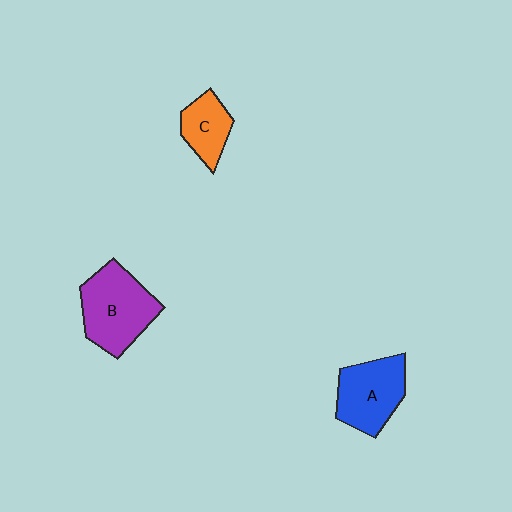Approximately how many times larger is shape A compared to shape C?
Approximately 1.6 times.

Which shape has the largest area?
Shape B (purple).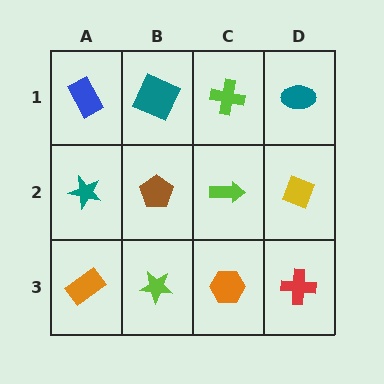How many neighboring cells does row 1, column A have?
2.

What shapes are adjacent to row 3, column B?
A brown pentagon (row 2, column B), an orange rectangle (row 3, column A), an orange hexagon (row 3, column C).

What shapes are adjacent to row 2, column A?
A blue rectangle (row 1, column A), an orange rectangle (row 3, column A), a brown pentagon (row 2, column B).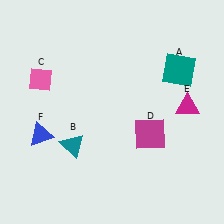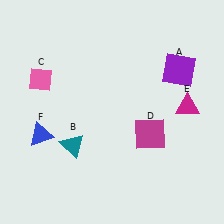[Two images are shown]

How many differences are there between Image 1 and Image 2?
There is 1 difference between the two images.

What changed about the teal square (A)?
In Image 1, A is teal. In Image 2, it changed to purple.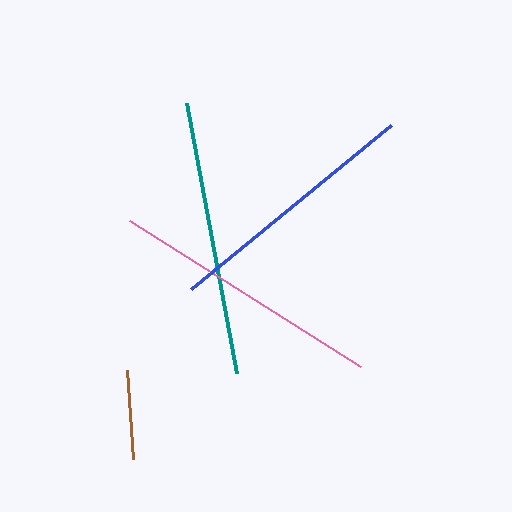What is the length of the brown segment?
The brown segment is approximately 90 pixels long.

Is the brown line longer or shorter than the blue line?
The blue line is longer than the brown line.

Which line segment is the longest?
The teal line is the longest at approximately 274 pixels.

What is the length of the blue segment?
The blue segment is approximately 258 pixels long.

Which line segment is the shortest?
The brown line is the shortest at approximately 90 pixels.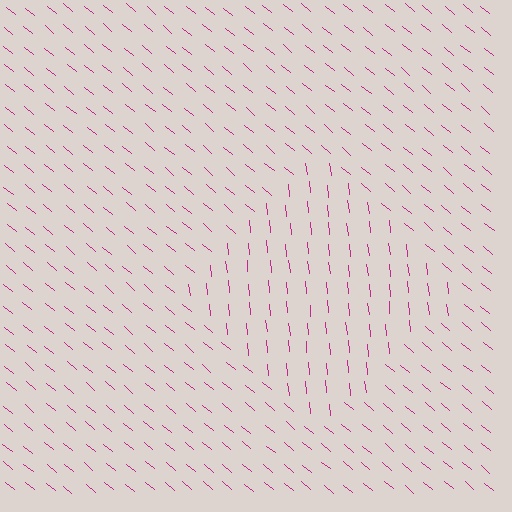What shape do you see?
I see a diamond.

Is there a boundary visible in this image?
Yes, there is a texture boundary formed by a change in line orientation.